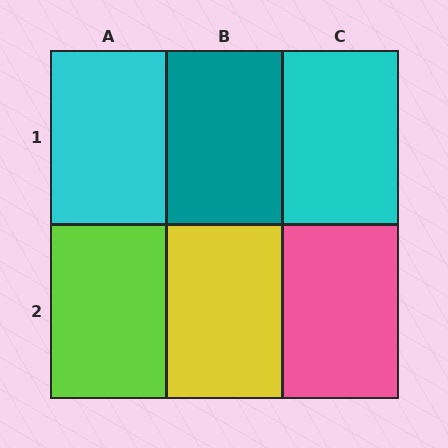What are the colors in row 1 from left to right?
Cyan, teal, cyan.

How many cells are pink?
1 cell is pink.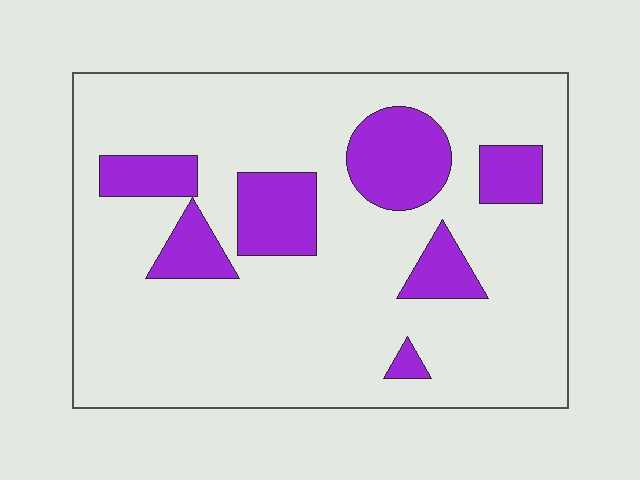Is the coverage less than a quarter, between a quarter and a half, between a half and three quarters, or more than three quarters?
Less than a quarter.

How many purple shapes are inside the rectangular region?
7.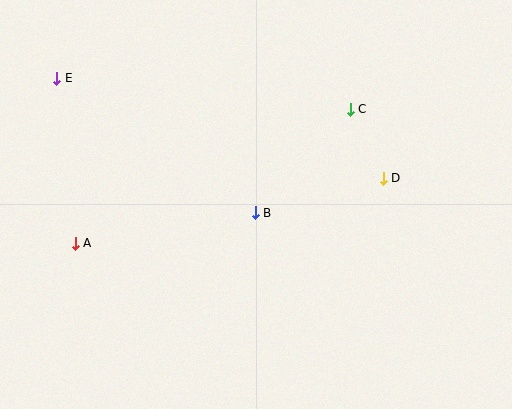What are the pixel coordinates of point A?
Point A is at (75, 243).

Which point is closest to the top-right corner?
Point C is closest to the top-right corner.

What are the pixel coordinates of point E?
Point E is at (56, 78).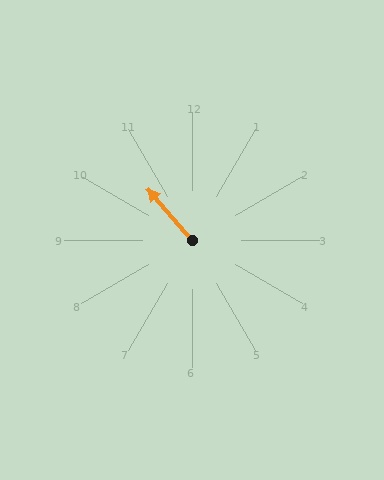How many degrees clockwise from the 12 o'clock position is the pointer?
Approximately 319 degrees.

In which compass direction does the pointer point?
Northwest.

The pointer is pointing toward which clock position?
Roughly 11 o'clock.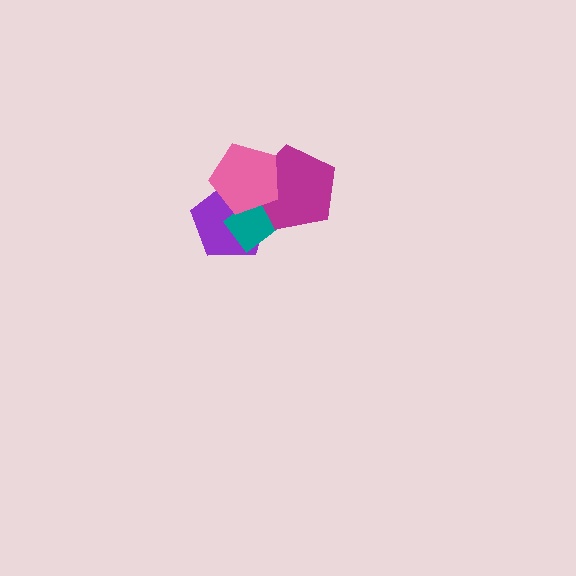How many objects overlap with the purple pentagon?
3 objects overlap with the purple pentagon.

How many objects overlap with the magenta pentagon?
3 objects overlap with the magenta pentagon.